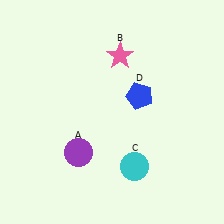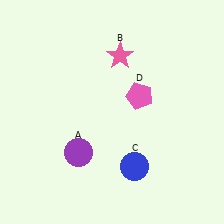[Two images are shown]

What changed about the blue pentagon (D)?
In Image 1, D is blue. In Image 2, it changed to pink.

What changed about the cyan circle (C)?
In Image 1, C is cyan. In Image 2, it changed to blue.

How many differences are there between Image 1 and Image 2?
There are 2 differences between the two images.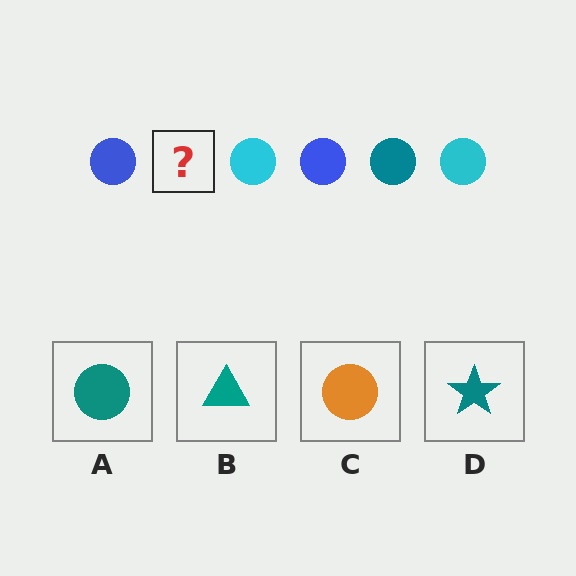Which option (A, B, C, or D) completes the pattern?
A.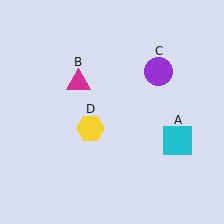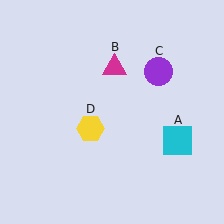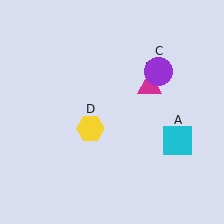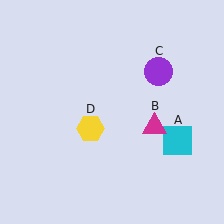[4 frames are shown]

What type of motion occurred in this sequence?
The magenta triangle (object B) rotated clockwise around the center of the scene.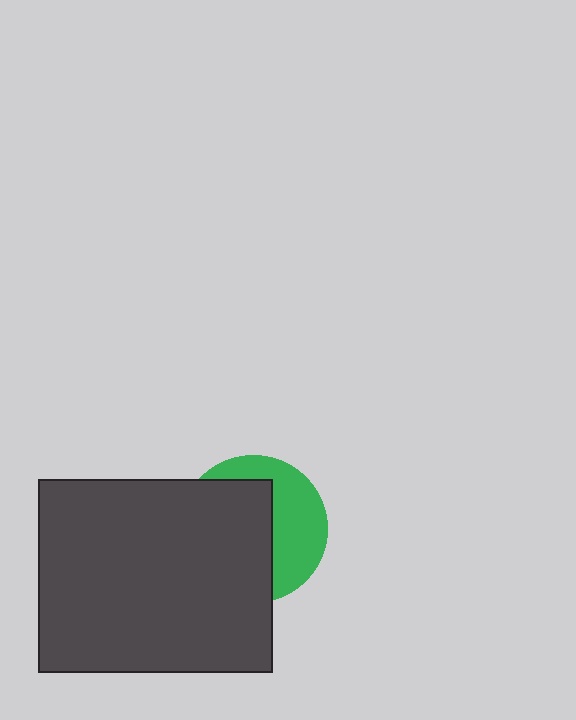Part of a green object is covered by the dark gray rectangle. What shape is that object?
It is a circle.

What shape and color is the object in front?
The object in front is a dark gray rectangle.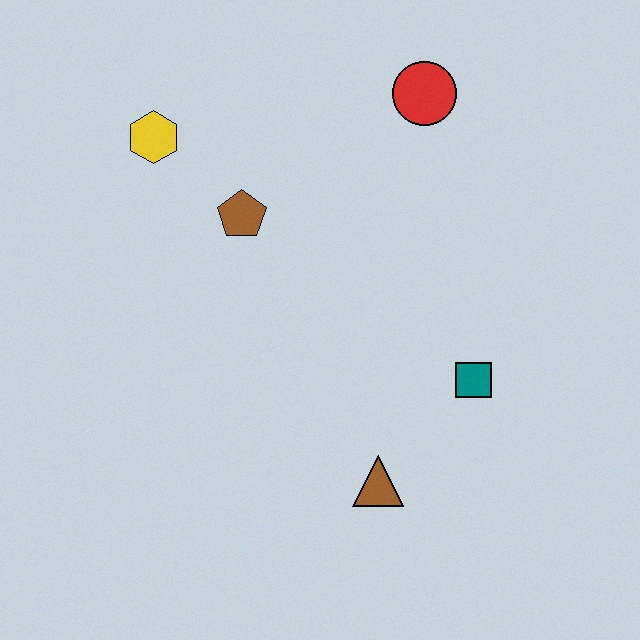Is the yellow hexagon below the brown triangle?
No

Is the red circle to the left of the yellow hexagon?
No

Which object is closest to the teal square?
The brown triangle is closest to the teal square.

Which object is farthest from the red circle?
The brown triangle is farthest from the red circle.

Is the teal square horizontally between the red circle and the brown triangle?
No